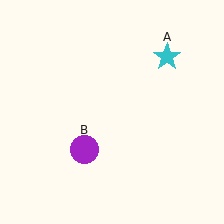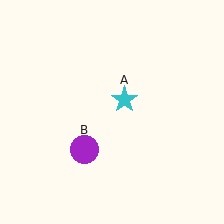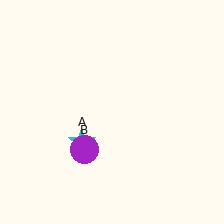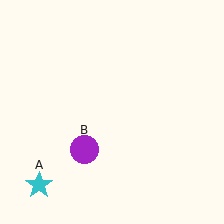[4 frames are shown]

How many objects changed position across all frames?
1 object changed position: cyan star (object A).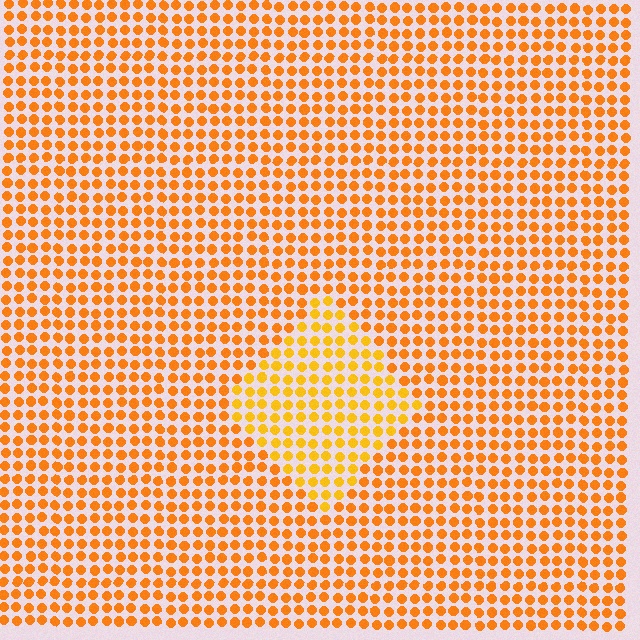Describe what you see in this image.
The image is filled with small orange elements in a uniform arrangement. A diamond-shaped region is visible where the elements are tinted to a slightly different hue, forming a subtle color boundary.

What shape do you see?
I see a diamond.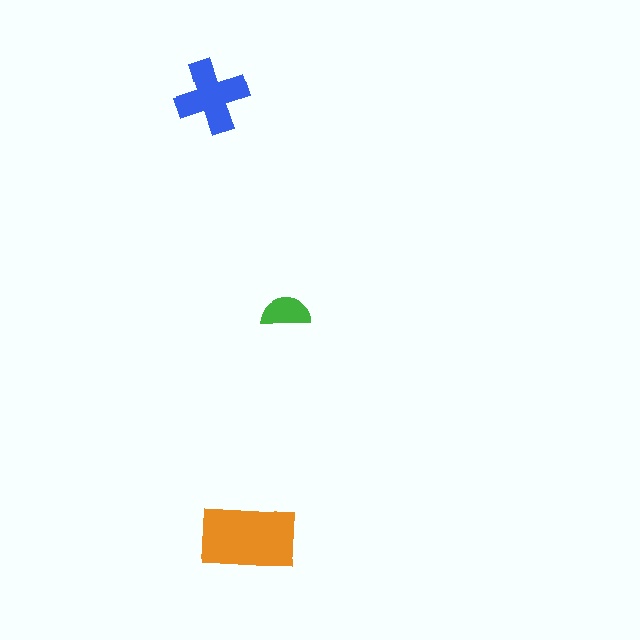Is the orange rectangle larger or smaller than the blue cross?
Larger.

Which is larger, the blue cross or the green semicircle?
The blue cross.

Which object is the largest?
The orange rectangle.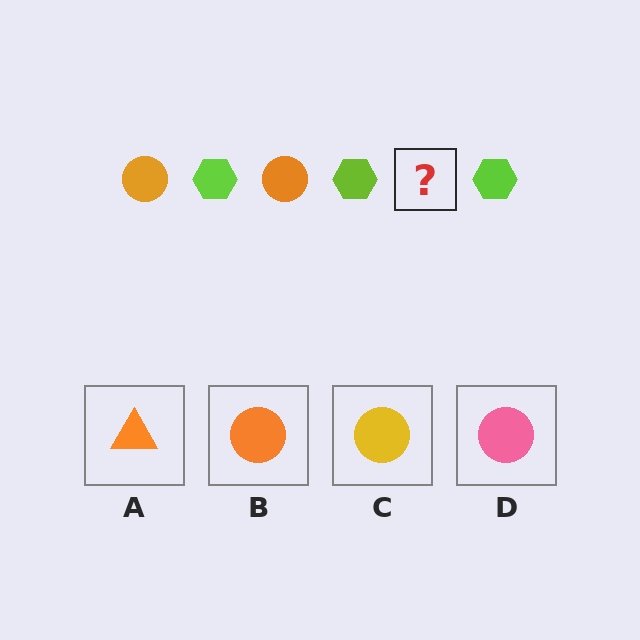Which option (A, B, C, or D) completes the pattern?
B.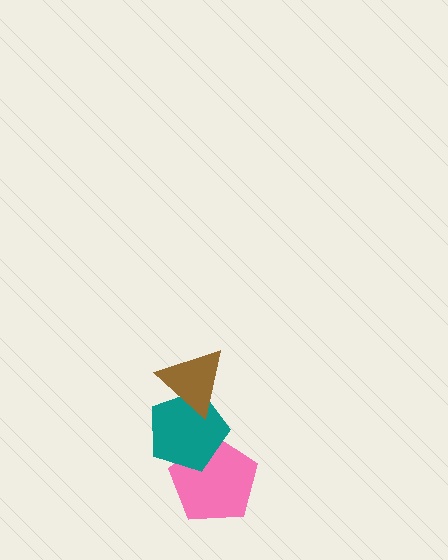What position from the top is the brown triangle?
The brown triangle is 1st from the top.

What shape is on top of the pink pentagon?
The teal pentagon is on top of the pink pentagon.